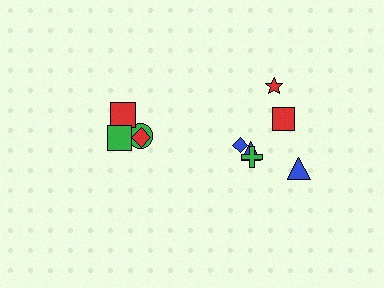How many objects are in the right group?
There are 6 objects.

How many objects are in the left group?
There are 4 objects.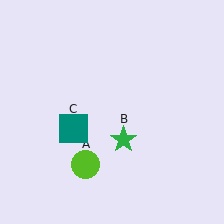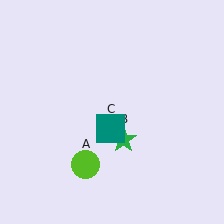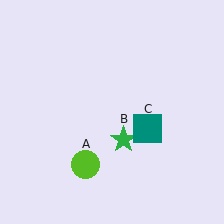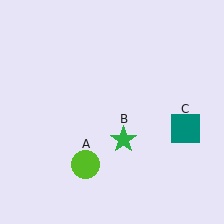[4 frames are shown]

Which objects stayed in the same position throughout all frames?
Lime circle (object A) and green star (object B) remained stationary.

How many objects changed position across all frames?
1 object changed position: teal square (object C).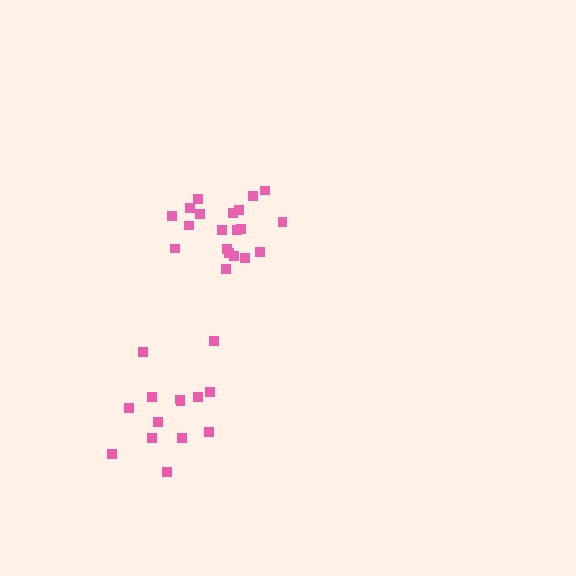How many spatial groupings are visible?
There are 2 spatial groupings.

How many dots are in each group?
Group 1: 14 dots, Group 2: 20 dots (34 total).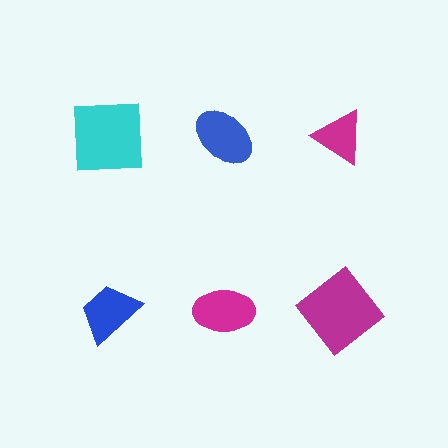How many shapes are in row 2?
3 shapes.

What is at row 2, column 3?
A magenta diamond.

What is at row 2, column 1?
A blue trapezoid.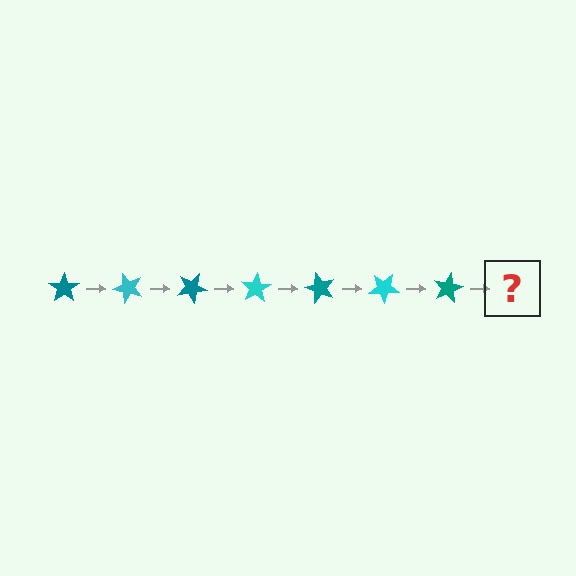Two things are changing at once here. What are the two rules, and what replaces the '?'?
The two rules are that it rotates 50 degrees each step and the color cycles through teal and cyan. The '?' should be a cyan star, rotated 350 degrees from the start.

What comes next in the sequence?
The next element should be a cyan star, rotated 350 degrees from the start.